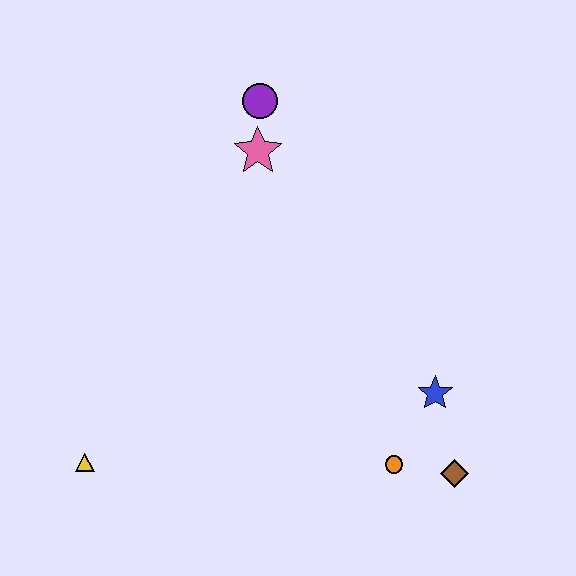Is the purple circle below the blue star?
No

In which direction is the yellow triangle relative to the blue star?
The yellow triangle is to the left of the blue star.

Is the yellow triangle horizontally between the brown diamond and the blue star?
No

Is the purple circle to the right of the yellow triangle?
Yes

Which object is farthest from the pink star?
The brown diamond is farthest from the pink star.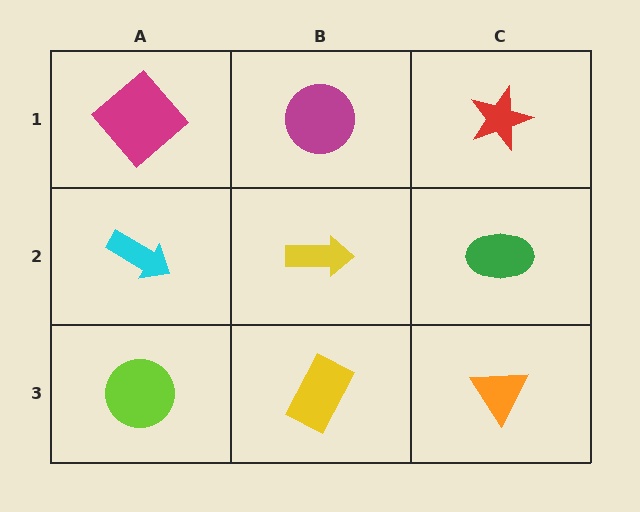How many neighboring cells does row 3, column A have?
2.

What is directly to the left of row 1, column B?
A magenta diamond.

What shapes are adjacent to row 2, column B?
A magenta circle (row 1, column B), a yellow rectangle (row 3, column B), a cyan arrow (row 2, column A), a green ellipse (row 2, column C).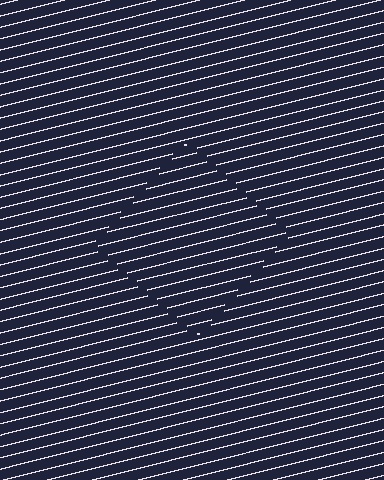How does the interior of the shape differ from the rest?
The interior of the shape contains the same grating, shifted by half a period — the contour is defined by the phase discontinuity where line-ends from the inner and outer gratings abut.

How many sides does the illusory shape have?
4 sides — the line-ends trace a square.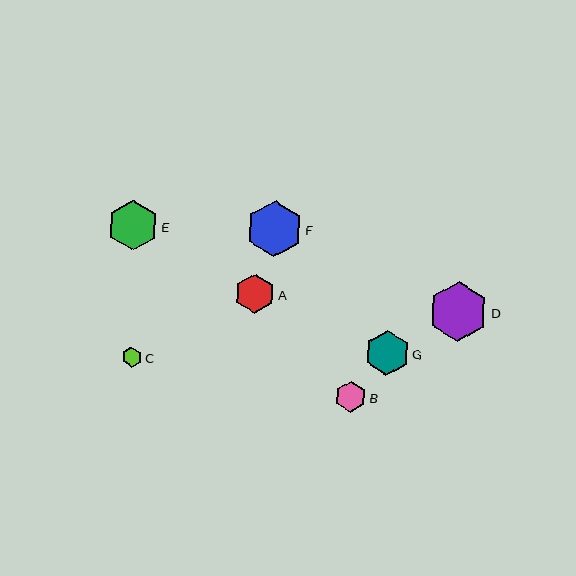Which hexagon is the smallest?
Hexagon C is the smallest with a size of approximately 20 pixels.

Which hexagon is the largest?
Hexagon D is the largest with a size of approximately 60 pixels.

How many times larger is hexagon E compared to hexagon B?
Hexagon E is approximately 1.6 times the size of hexagon B.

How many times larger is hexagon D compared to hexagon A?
Hexagon D is approximately 1.5 times the size of hexagon A.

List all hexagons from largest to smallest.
From largest to smallest: D, F, E, G, A, B, C.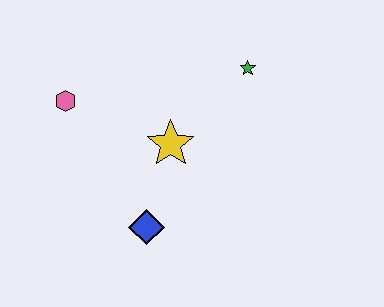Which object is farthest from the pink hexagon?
The green star is farthest from the pink hexagon.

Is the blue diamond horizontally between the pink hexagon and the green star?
Yes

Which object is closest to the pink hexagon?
The yellow star is closest to the pink hexagon.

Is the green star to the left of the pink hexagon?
No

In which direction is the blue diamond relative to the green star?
The blue diamond is below the green star.